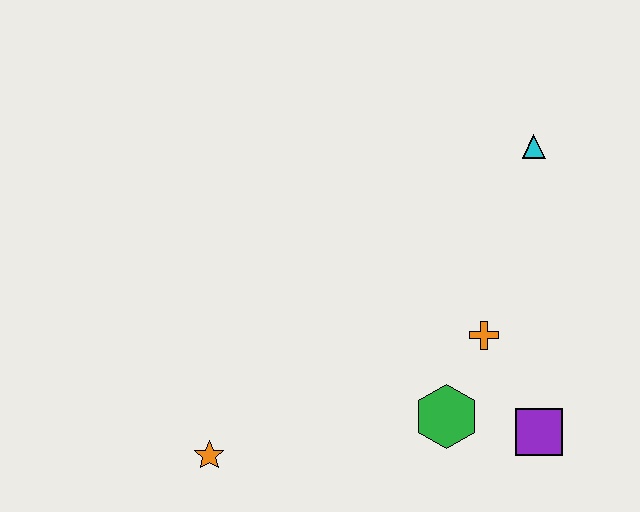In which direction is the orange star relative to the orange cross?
The orange star is to the left of the orange cross.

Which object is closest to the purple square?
The green hexagon is closest to the purple square.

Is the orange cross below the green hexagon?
No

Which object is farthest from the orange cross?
The orange star is farthest from the orange cross.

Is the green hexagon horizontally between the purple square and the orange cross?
No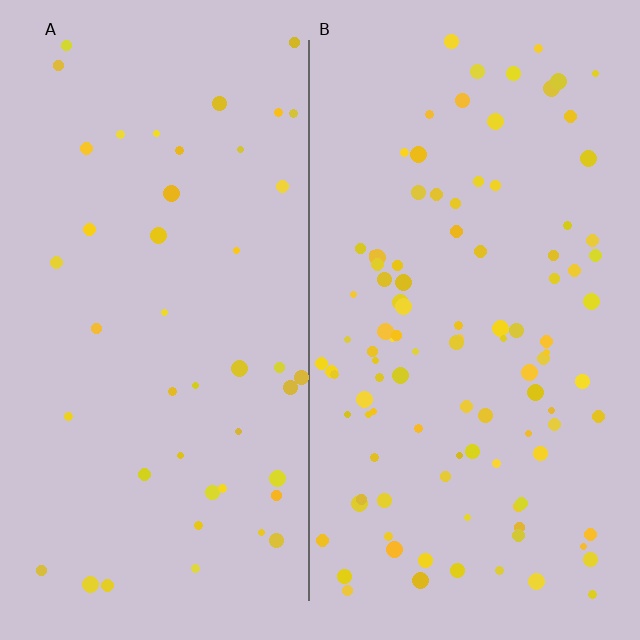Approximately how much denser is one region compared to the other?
Approximately 2.4× — region B over region A.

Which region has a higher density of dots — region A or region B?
B (the right).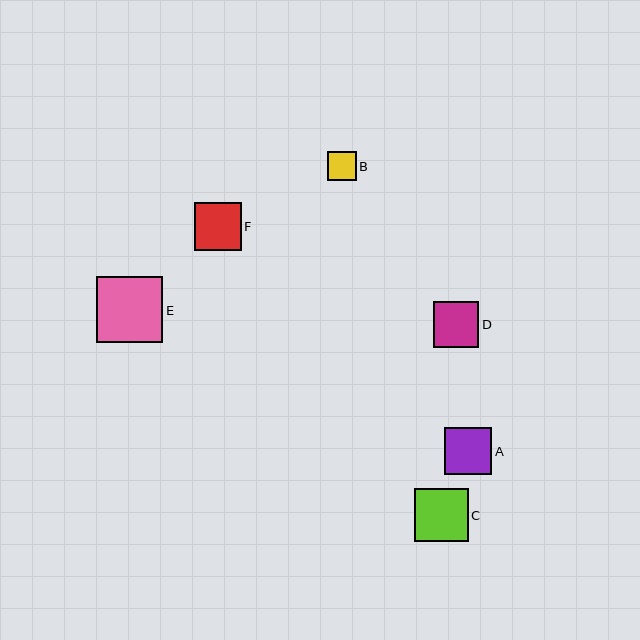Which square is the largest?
Square E is the largest with a size of approximately 66 pixels.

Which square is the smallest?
Square B is the smallest with a size of approximately 29 pixels.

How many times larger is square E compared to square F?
Square E is approximately 1.4 times the size of square F.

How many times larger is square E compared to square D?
Square E is approximately 1.5 times the size of square D.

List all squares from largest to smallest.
From largest to smallest: E, C, F, A, D, B.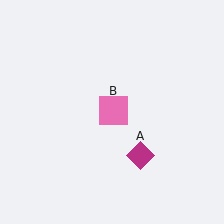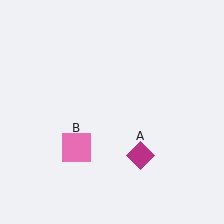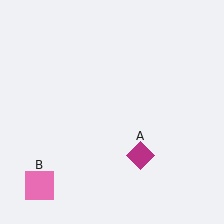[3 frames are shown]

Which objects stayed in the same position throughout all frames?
Magenta diamond (object A) remained stationary.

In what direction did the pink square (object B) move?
The pink square (object B) moved down and to the left.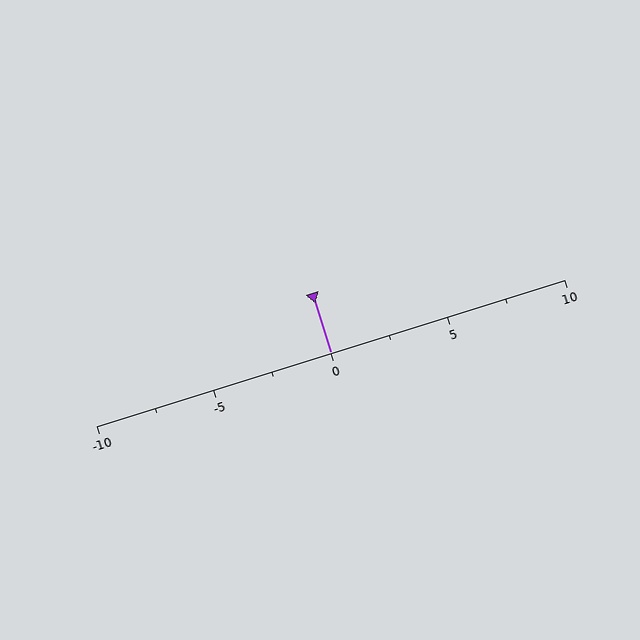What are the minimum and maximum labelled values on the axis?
The axis runs from -10 to 10.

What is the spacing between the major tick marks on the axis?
The major ticks are spaced 5 apart.